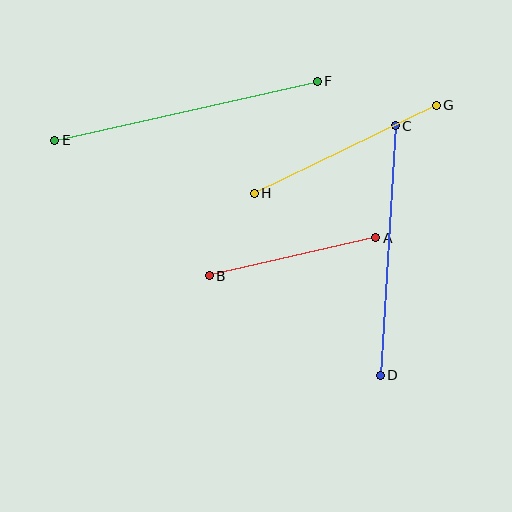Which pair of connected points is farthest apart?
Points E and F are farthest apart.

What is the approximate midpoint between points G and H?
The midpoint is at approximately (345, 149) pixels.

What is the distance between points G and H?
The distance is approximately 203 pixels.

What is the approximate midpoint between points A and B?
The midpoint is at approximately (292, 257) pixels.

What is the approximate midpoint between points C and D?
The midpoint is at approximately (388, 251) pixels.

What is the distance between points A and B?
The distance is approximately 170 pixels.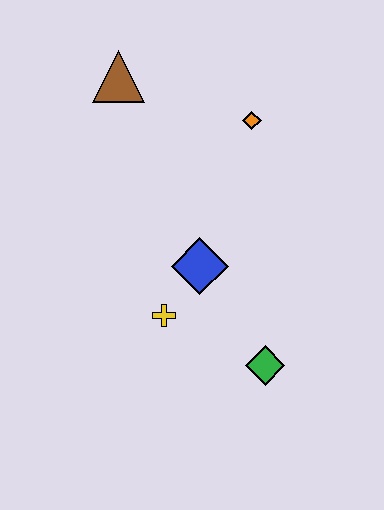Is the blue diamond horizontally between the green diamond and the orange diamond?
No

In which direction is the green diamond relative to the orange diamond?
The green diamond is below the orange diamond.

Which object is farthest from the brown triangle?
The green diamond is farthest from the brown triangle.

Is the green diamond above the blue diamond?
No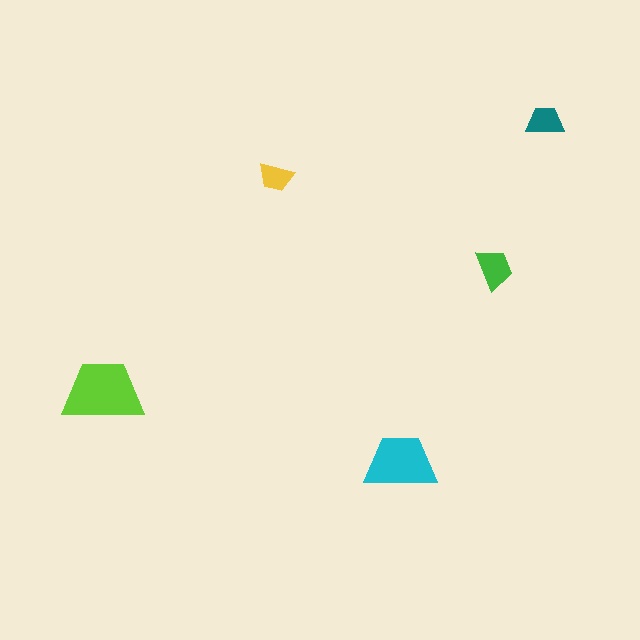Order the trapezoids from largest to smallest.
the lime one, the cyan one, the green one, the teal one, the yellow one.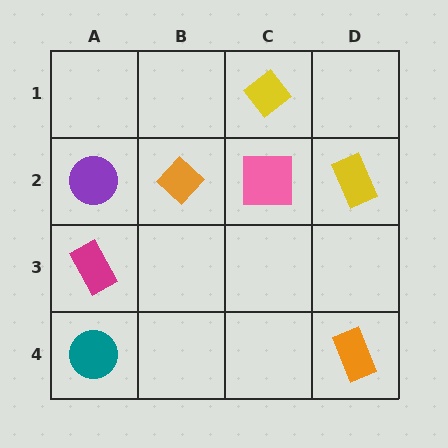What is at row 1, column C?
A yellow diamond.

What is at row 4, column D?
An orange rectangle.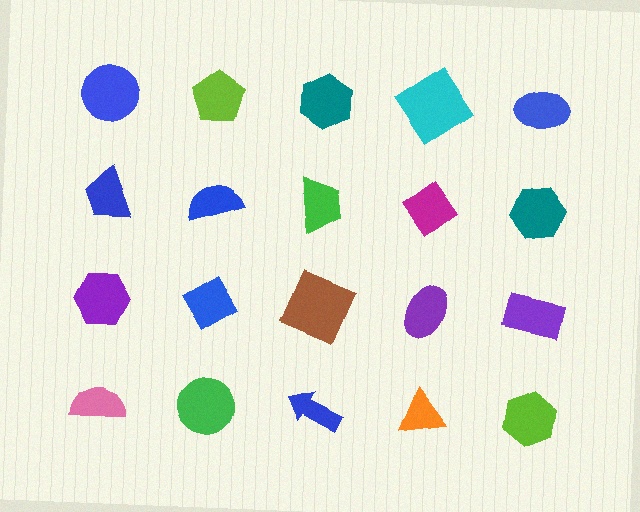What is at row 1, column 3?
A teal hexagon.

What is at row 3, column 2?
A blue diamond.